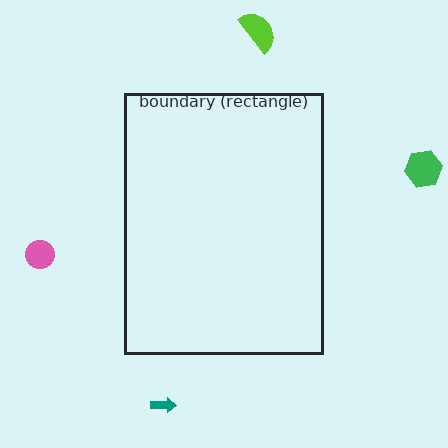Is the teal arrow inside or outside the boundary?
Outside.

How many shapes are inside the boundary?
0 inside, 4 outside.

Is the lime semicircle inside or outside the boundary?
Outside.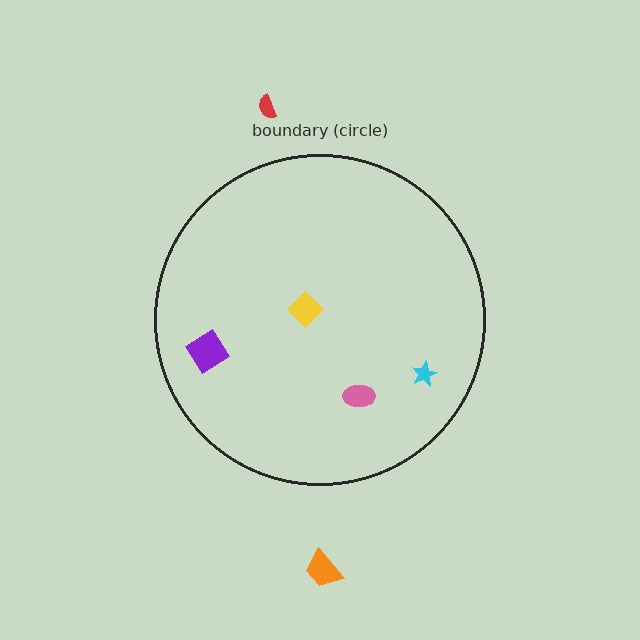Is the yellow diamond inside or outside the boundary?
Inside.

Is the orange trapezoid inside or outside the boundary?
Outside.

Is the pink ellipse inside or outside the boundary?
Inside.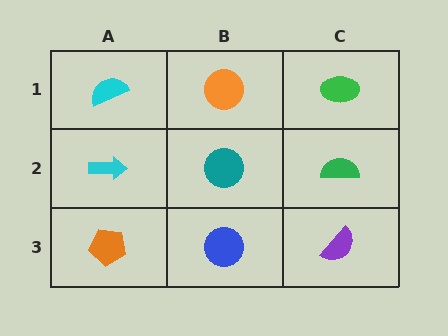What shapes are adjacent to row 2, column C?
A green ellipse (row 1, column C), a purple semicircle (row 3, column C), a teal circle (row 2, column B).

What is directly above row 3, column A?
A cyan arrow.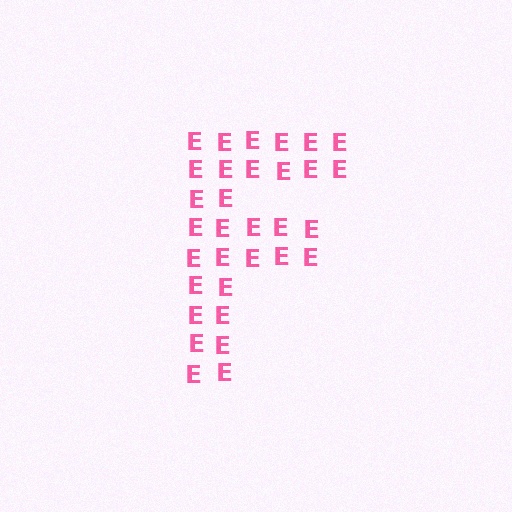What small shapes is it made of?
It is made of small letter E's.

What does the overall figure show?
The overall figure shows the letter F.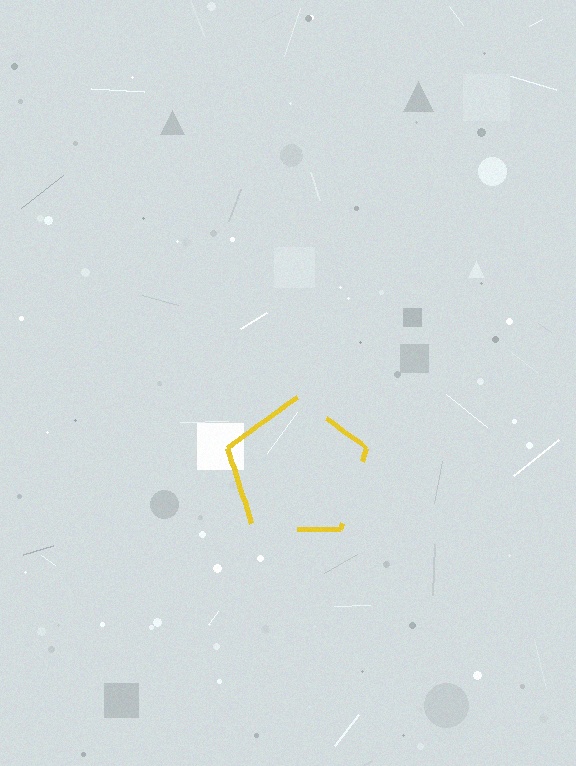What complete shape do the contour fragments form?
The contour fragments form a pentagon.